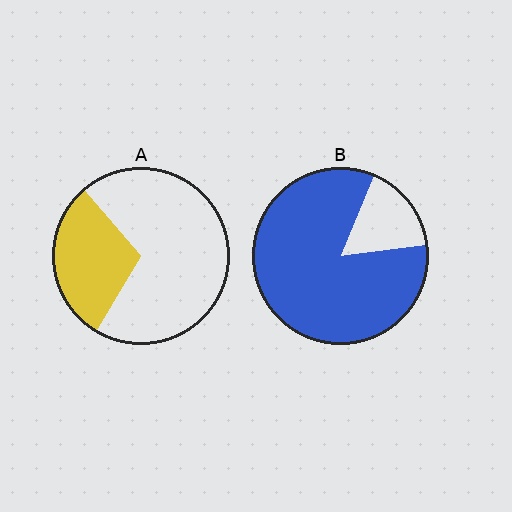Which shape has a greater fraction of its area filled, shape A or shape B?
Shape B.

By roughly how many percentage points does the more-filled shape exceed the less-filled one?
By roughly 55 percentage points (B over A).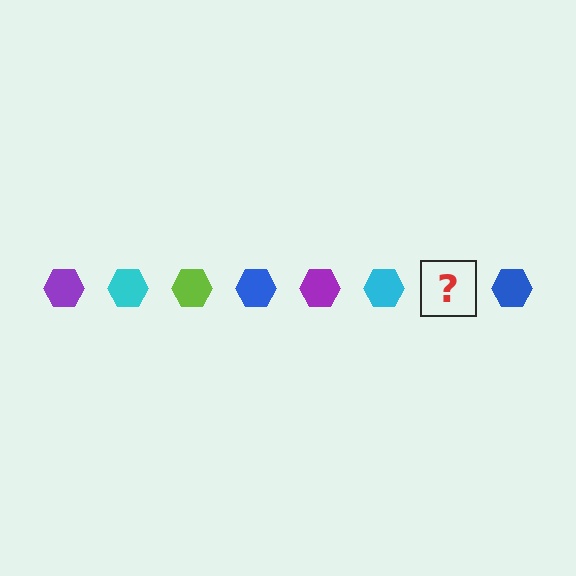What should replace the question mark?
The question mark should be replaced with a lime hexagon.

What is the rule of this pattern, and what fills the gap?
The rule is that the pattern cycles through purple, cyan, lime, blue hexagons. The gap should be filled with a lime hexagon.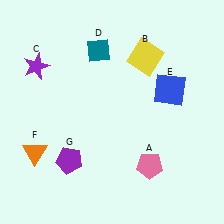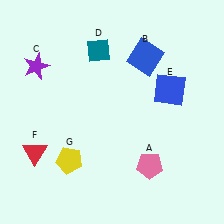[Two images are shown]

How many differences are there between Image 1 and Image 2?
There are 3 differences between the two images.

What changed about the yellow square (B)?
In Image 1, B is yellow. In Image 2, it changed to blue.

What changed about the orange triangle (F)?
In Image 1, F is orange. In Image 2, it changed to red.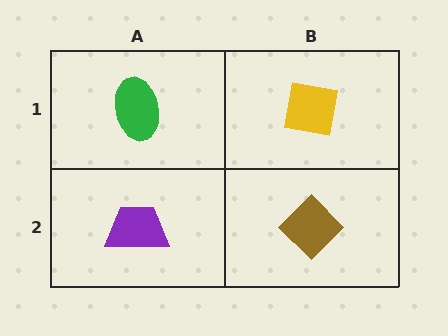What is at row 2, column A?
A purple trapezoid.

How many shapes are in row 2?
2 shapes.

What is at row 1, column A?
A green ellipse.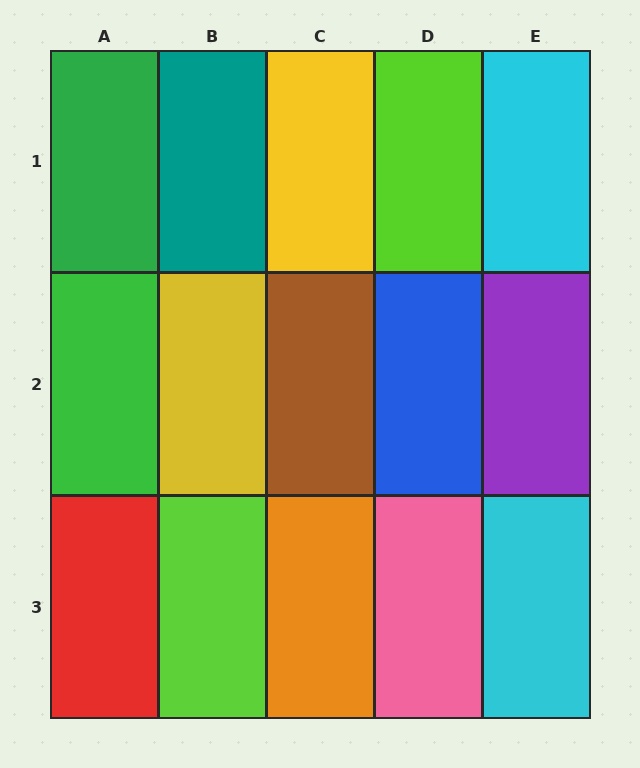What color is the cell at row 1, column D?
Lime.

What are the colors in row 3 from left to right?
Red, lime, orange, pink, cyan.